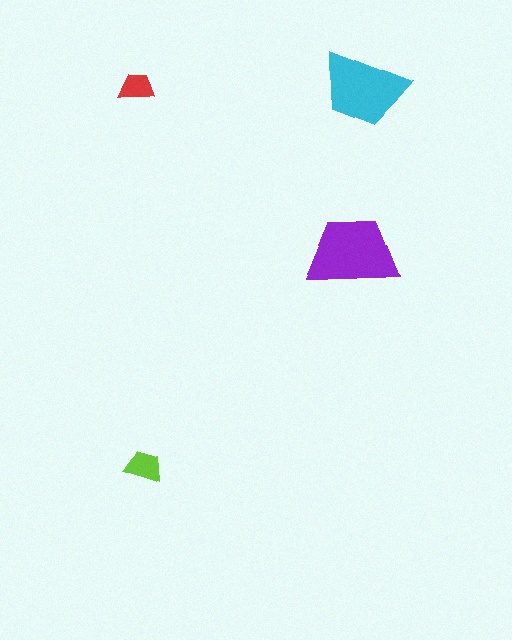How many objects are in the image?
There are 4 objects in the image.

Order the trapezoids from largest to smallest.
the purple one, the cyan one, the lime one, the red one.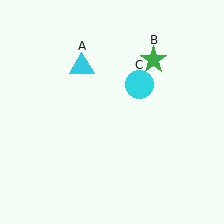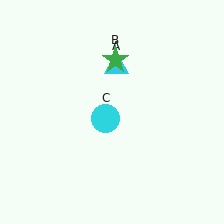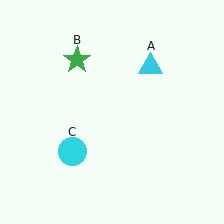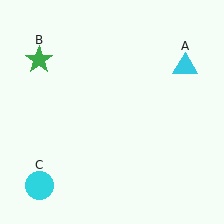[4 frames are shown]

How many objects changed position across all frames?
3 objects changed position: cyan triangle (object A), green star (object B), cyan circle (object C).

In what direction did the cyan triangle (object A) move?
The cyan triangle (object A) moved right.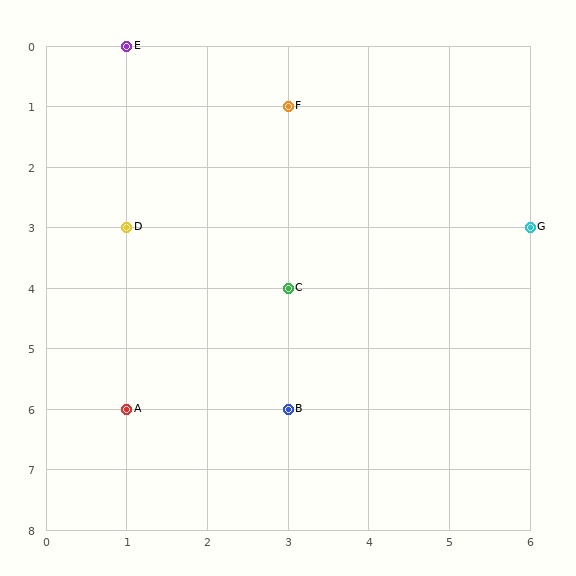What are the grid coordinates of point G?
Point G is at grid coordinates (6, 3).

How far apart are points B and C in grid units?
Points B and C are 2 rows apart.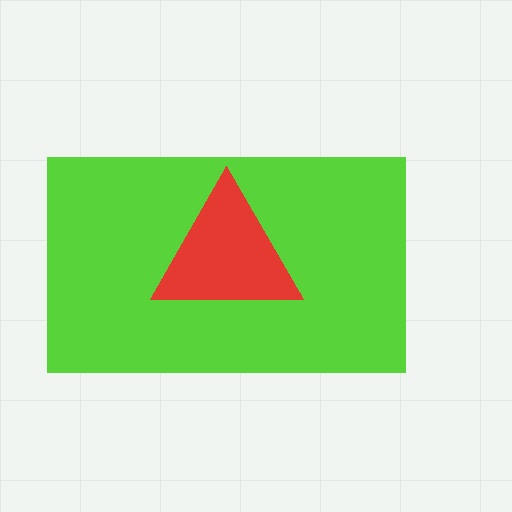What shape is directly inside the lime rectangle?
The red triangle.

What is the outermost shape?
The lime rectangle.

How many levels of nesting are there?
2.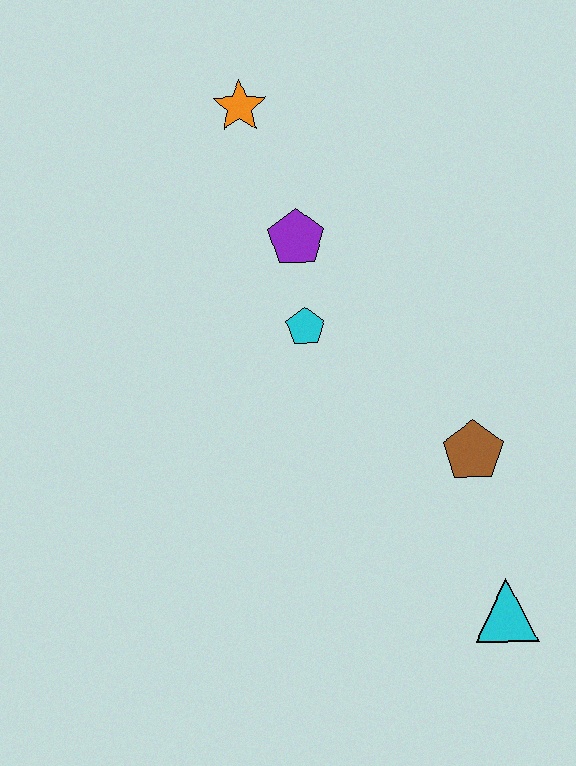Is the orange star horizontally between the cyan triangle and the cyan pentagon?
No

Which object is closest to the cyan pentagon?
The purple pentagon is closest to the cyan pentagon.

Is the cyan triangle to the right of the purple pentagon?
Yes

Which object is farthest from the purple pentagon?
The cyan triangle is farthest from the purple pentagon.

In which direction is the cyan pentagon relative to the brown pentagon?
The cyan pentagon is to the left of the brown pentagon.